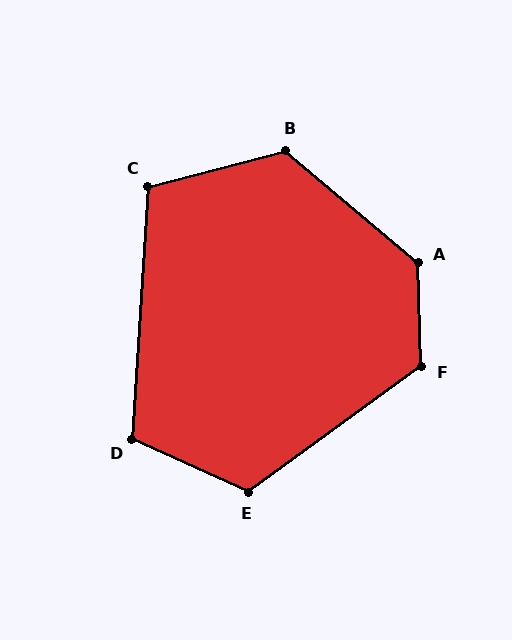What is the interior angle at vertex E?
Approximately 120 degrees (obtuse).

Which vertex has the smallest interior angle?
C, at approximately 108 degrees.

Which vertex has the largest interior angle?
A, at approximately 132 degrees.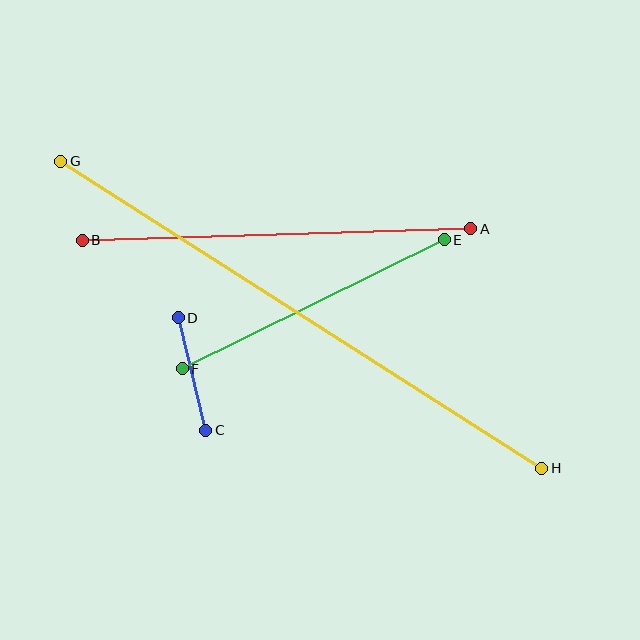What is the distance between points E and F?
The distance is approximately 292 pixels.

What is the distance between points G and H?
The distance is approximately 571 pixels.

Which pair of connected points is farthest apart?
Points G and H are farthest apart.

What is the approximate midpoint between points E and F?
The midpoint is at approximately (313, 304) pixels.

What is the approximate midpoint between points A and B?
The midpoint is at approximately (277, 234) pixels.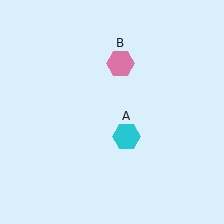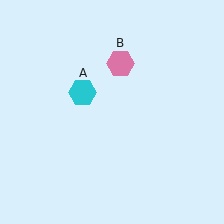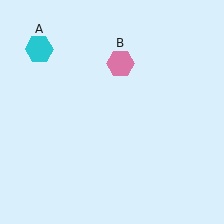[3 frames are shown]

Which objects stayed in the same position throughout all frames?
Pink hexagon (object B) remained stationary.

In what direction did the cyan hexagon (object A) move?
The cyan hexagon (object A) moved up and to the left.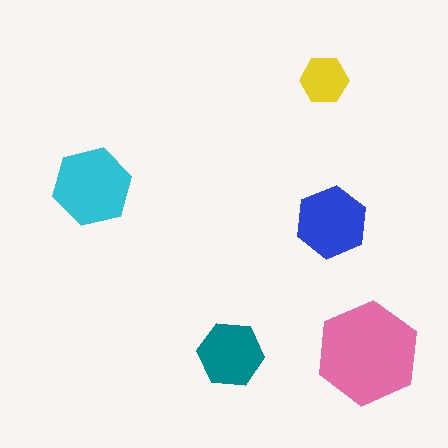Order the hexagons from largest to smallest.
the pink one, the cyan one, the blue one, the teal one, the yellow one.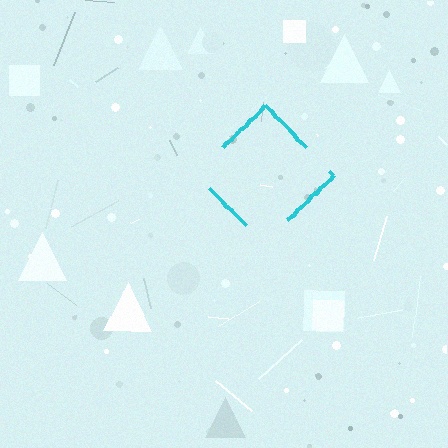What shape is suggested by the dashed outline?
The dashed outline suggests a diamond.